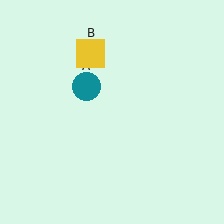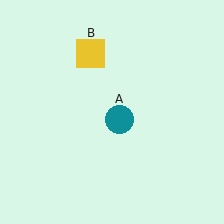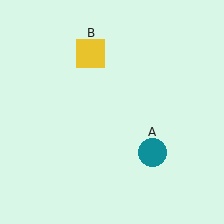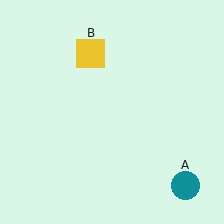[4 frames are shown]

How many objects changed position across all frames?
1 object changed position: teal circle (object A).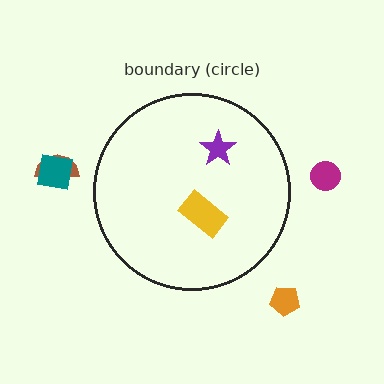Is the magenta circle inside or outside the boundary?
Outside.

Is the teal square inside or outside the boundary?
Outside.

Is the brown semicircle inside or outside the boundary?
Outside.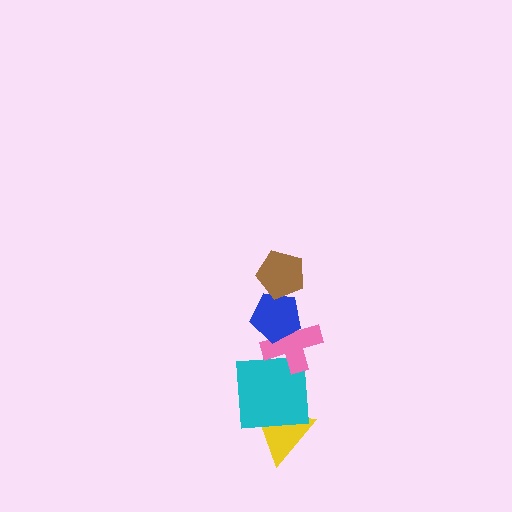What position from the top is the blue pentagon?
The blue pentagon is 2nd from the top.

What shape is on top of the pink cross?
The blue pentagon is on top of the pink cross.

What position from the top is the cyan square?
The cyan square is 4th from the top.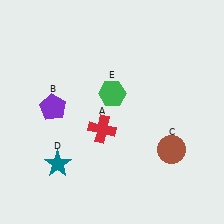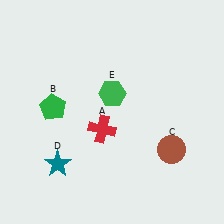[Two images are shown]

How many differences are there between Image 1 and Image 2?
There is 1 difference between the two images.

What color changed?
The pentagon (B) changed from purple in Image 1 to green in Image 2.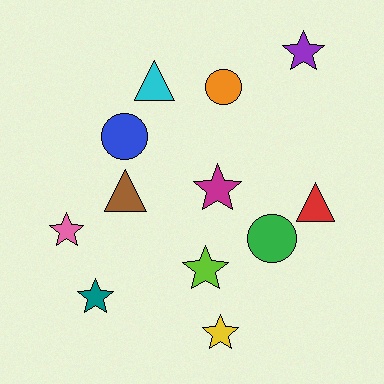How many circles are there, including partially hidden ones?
There are 3 circles.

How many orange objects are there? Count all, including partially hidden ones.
There is 1 orange object.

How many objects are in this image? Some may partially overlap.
There are 12 objects.